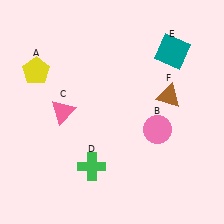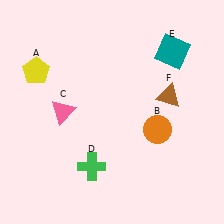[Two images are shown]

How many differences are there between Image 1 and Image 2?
There is 1 difference between the two images.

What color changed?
The circle (B) changed from pink in Image 1 to orange in Image 2.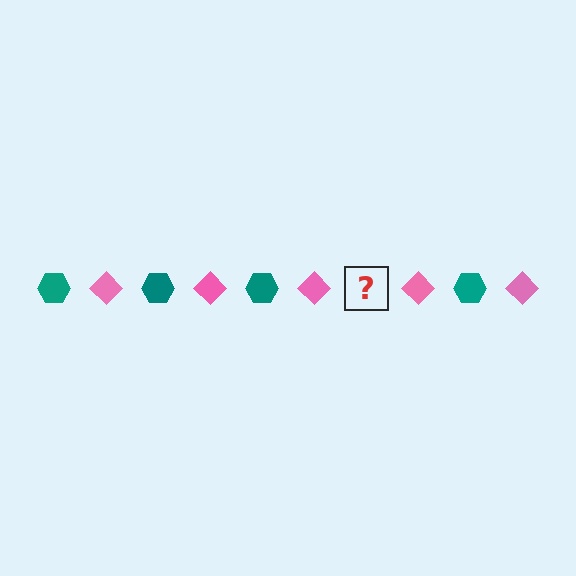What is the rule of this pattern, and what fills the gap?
The rule is that the pattern alternates between teal hexagon and pink diamond. The gap should be filled with a teal hexagon.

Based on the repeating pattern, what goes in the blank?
The blank should be a teal hexagon.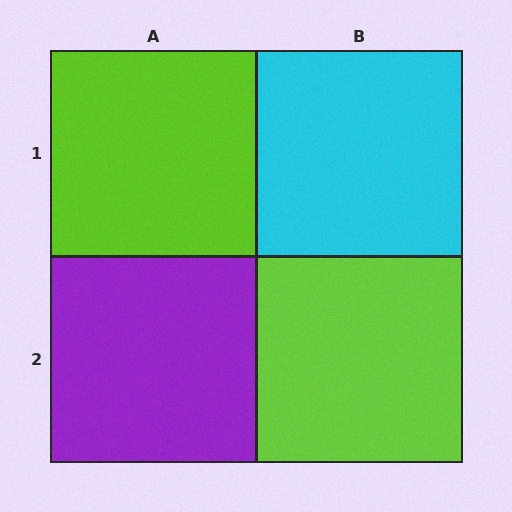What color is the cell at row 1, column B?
Cyan.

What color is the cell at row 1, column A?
Lime.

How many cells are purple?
1 cell is purple.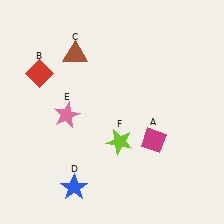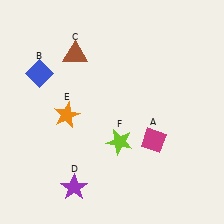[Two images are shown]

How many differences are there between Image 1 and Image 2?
There are 3 differences between the two images.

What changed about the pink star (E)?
In Image 1, E is pink. In Image 2, it changed to orange.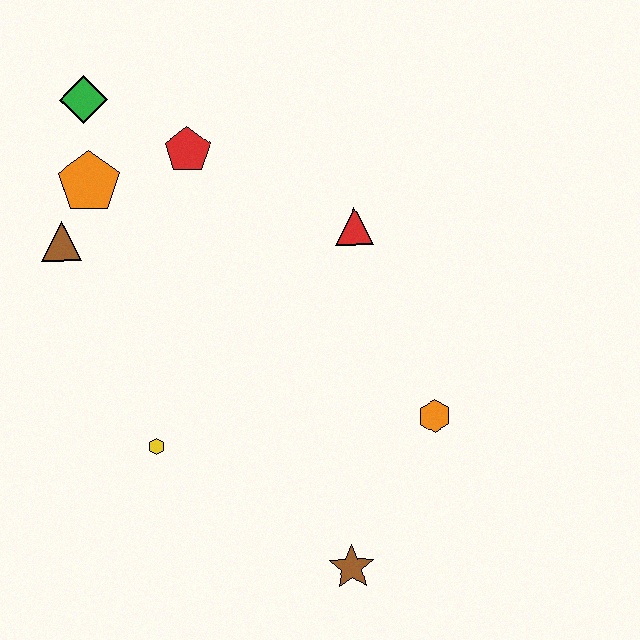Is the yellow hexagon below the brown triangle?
Yes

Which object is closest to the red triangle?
The red pentagon is closest to the red triangle.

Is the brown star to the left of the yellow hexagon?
No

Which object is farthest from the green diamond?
The brown star is farthest from the green diamond.